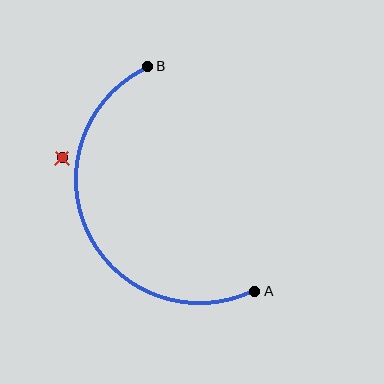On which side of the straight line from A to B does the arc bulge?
The arc bulges to the left of the straight line connecting A and B.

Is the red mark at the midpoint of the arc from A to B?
No — the red mark does not lie on the arc at all. It sits slightly outside the curve.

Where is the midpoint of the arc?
The arc midpoint is the point on the curve farthest from the straight line joining A and B. It sits to the left of that line.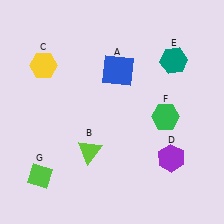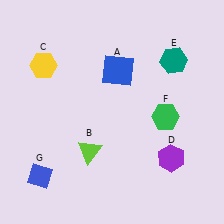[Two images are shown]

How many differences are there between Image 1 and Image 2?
There is 1 difference between the two images.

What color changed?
The diamond (G) changed from lime in Image 1 to blue in Image 2.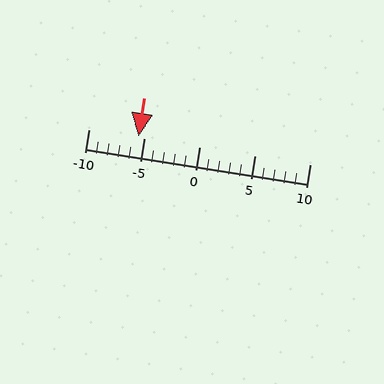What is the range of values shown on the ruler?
The ruler shows values from -10 to 10.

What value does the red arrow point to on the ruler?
The red arrow points to approximately -6.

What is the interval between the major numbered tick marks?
The major tick marks are spaced 5 units apart.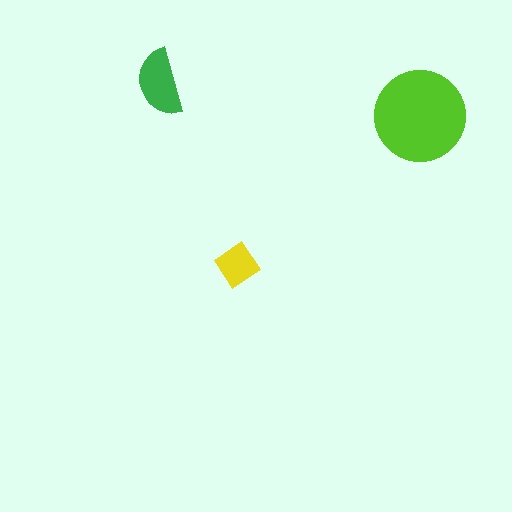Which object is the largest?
The lime circle.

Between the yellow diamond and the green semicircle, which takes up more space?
The green semicircle.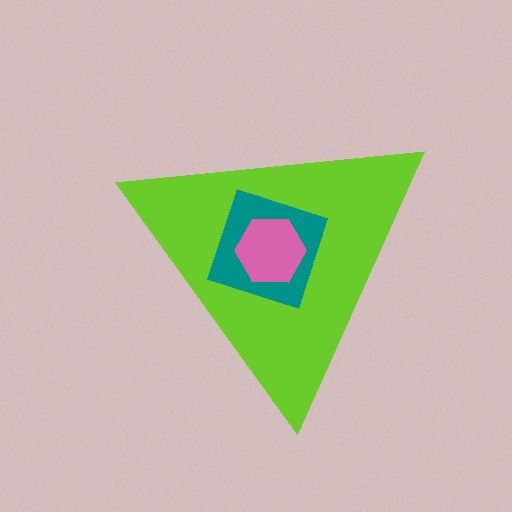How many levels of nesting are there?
3.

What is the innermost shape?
The pink hexagon.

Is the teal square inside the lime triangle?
Yes.